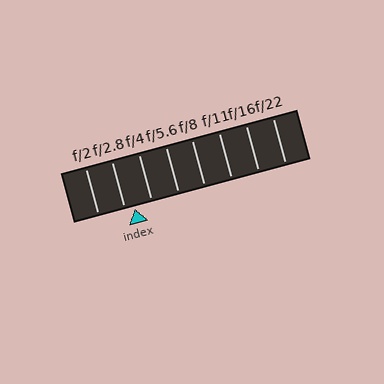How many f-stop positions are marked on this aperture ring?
There are 8 f-stop positions marked.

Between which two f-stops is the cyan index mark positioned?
The index mark is between f/2.8 and f/4.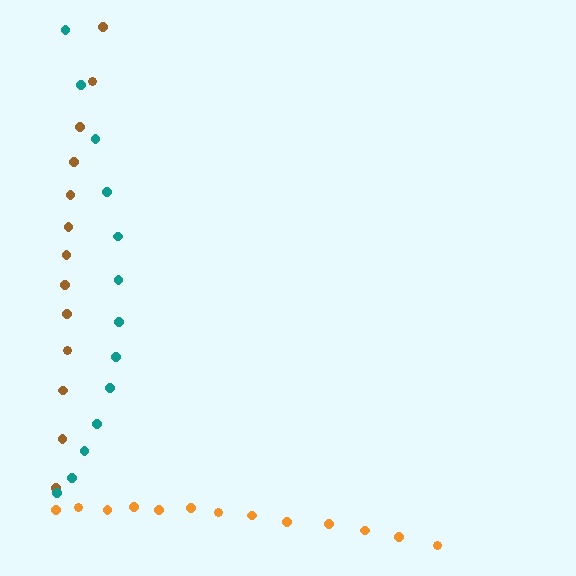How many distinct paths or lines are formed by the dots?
There are 3 distinct paths.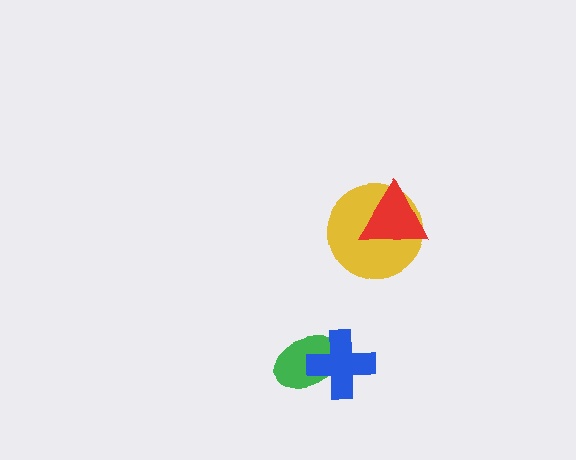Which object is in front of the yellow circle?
The red triangle is in front of the yellow circle.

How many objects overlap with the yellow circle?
1 object overlaps with the yellow circle.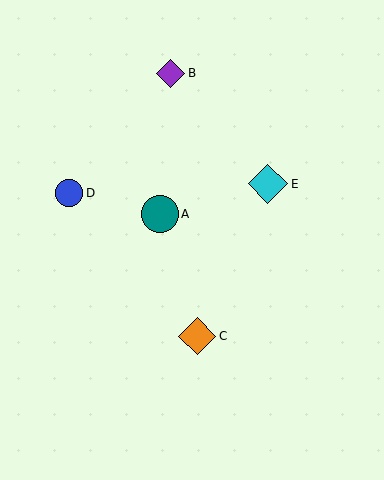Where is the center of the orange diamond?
The center of the orange diamond is at (197, 336).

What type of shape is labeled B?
Shape B is a purple diamond.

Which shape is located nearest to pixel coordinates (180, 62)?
The purple diamond (labeled B) at (171, 73) is nearest to that location.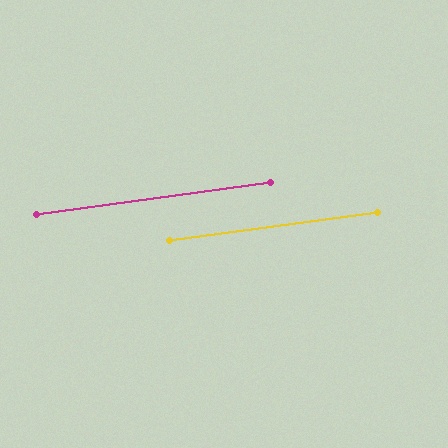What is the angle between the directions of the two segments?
Approximately 0 degrees.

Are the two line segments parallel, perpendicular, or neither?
Parallel — their directions differ by only 0.2°.